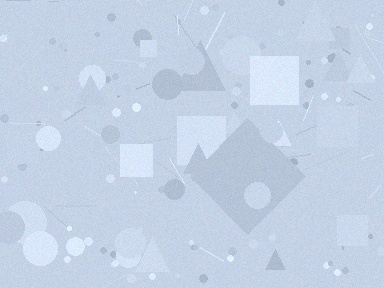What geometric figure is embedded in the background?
A diamond is embedded in the background.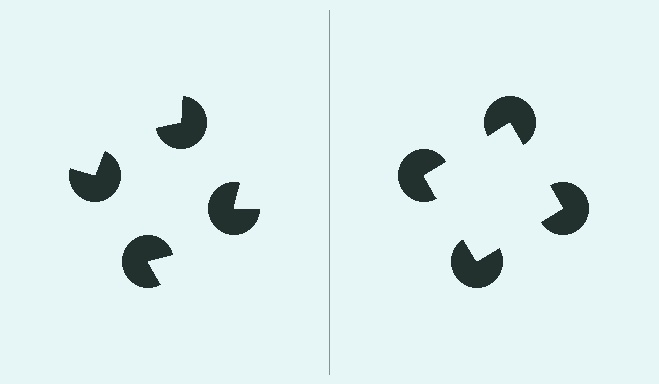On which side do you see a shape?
An illusory square appears on the right side. On the left side the wedge cuts are rotated, so no coherent shape forms.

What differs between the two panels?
The pac-man discs are positioned identically on both sides; only the wedge orientations differ. On the right they align to a square; on the left they are misaligned.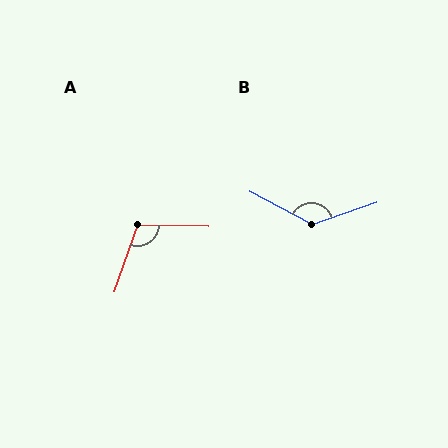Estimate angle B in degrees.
Approximately 133 degrees.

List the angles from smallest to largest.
A (108°), B (133°).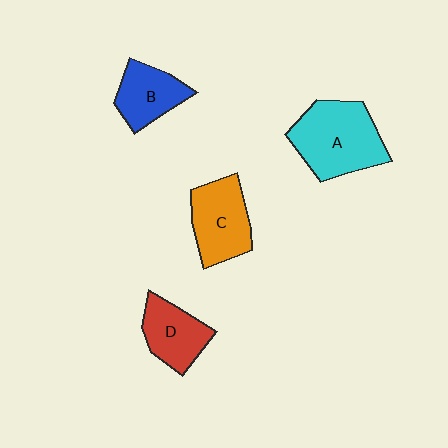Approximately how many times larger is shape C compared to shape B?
Approximately 1.3 times.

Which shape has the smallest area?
Shape B (blue).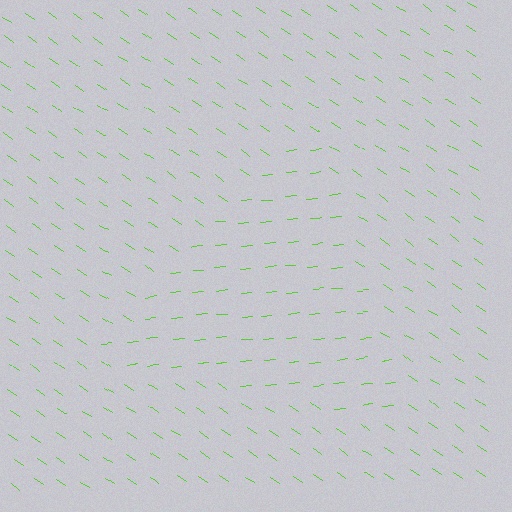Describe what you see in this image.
The image is filled with small lime line segments. A triangle region in the image has lines oriented differently from the surrounding lines, creating a visible texture boundary.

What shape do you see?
I see a triangle.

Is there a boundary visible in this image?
Yes, there is a texture boundary formed by a change in line orientation.